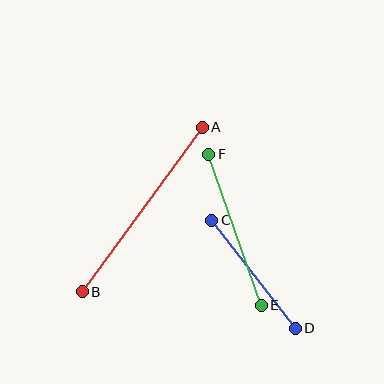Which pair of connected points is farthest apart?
Points A and B are farthest apart.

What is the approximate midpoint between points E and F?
The midpoint is at approximately (235, 230) pixels.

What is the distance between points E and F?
The distance is approximately 160 pixels.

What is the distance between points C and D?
The distance is approximately 136 pixels.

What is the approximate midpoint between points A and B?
The midpoint is at approximately (142, 210) pixels.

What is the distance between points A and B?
The distance is approximately 204 pixels.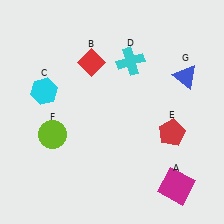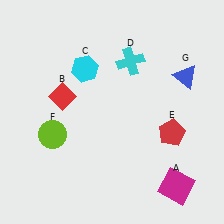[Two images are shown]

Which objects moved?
The objects that moved are: the red diamond (B), the cyan hexagon (C).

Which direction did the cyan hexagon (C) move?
The cyan hexagon (C) moved right.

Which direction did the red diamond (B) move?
The red diamond (B) moved down.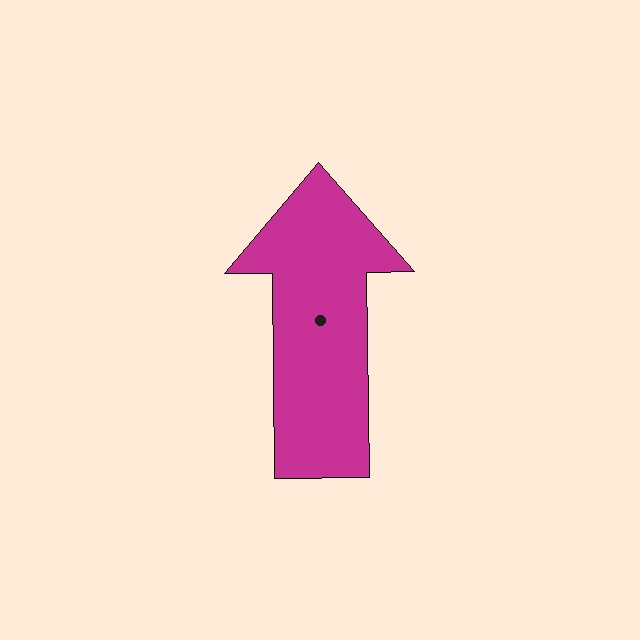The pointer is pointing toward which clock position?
Roughly 12 o'clock.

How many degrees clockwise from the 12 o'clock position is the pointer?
Approximately 359 degrees.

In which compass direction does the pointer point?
North.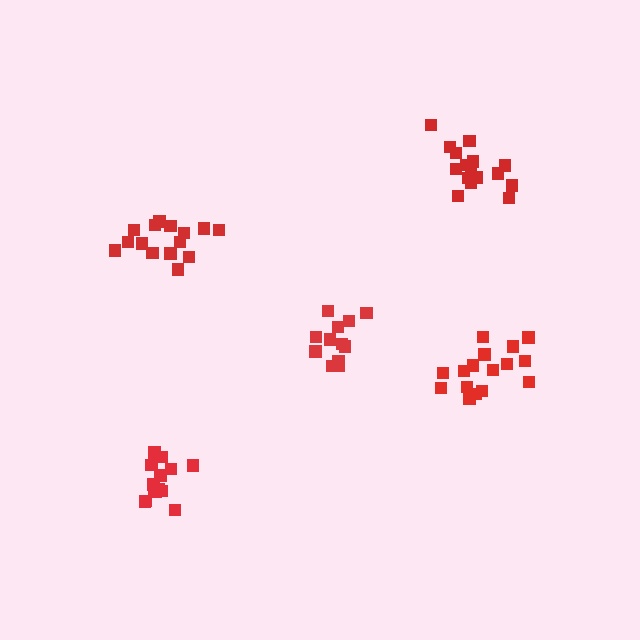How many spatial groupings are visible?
There are 5 spatial groupings.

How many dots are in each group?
Group 1: 15 dots, Group 2: 16 dots, Group 3: 14 dots, Group 4: 16 dots, Group 5: 12 dots (73 total).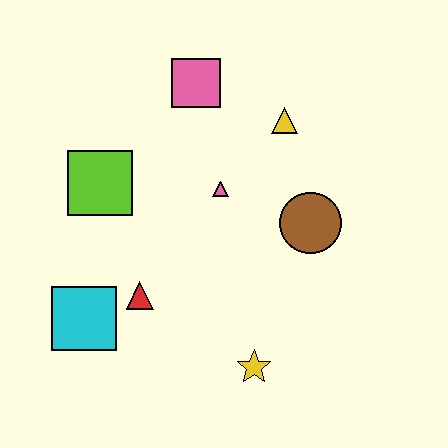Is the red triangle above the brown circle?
No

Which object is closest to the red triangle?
The cyan square is closest to the red triangle.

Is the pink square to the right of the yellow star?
No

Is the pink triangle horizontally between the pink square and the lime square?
No